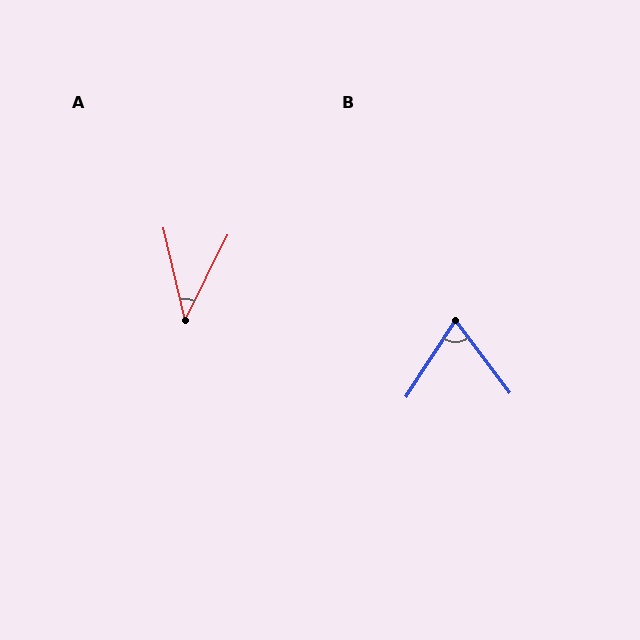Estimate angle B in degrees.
Approximately 70 degrees.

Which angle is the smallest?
A, at approximately 39 degrees.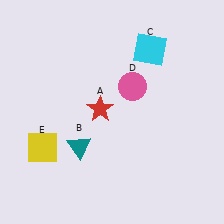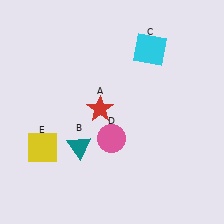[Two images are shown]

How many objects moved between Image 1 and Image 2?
1 object moved between the two images.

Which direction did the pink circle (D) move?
The pink circle (D) moved down.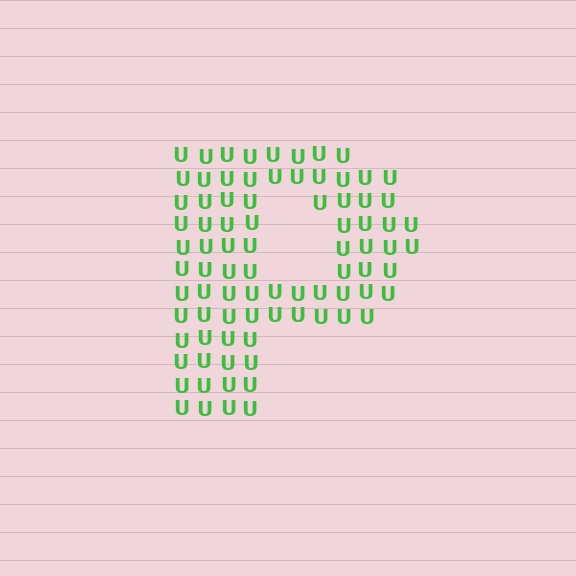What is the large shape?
The large shape is the letter P.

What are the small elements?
The small elements are letter U's.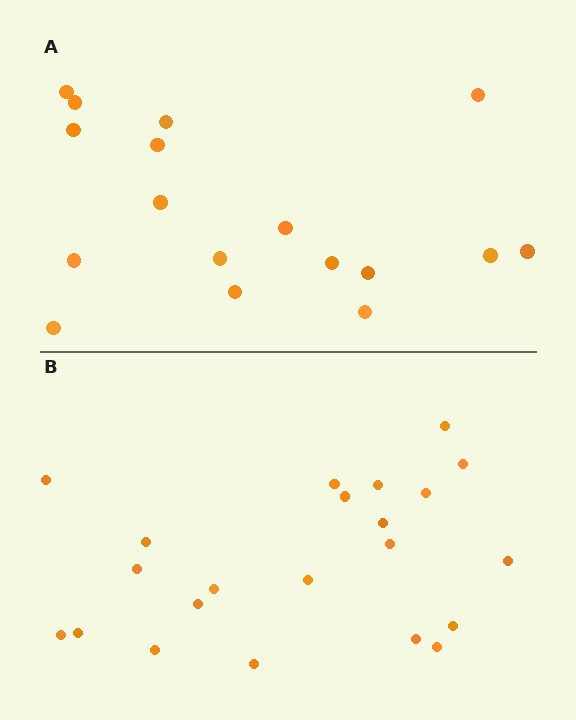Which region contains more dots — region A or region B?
Region B (the bottom region) has more dots.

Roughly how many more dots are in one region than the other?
Region B has about 5 more dots than region A.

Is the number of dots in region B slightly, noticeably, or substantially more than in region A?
Region B has noticeably more, but not dramatically so. The ratio is roughly 1.3 to 1.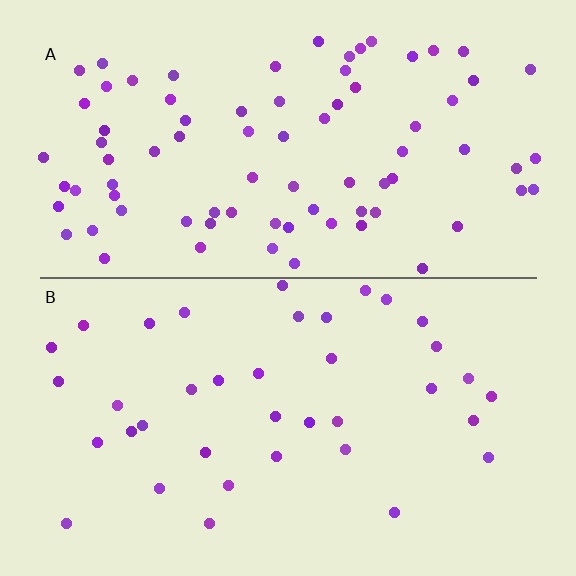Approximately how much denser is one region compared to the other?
Approximately 2.1× — region A over region B.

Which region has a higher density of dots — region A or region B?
A (the top).